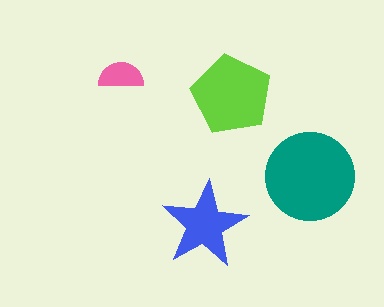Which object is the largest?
The teal circle.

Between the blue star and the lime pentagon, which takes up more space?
The lime pentagon.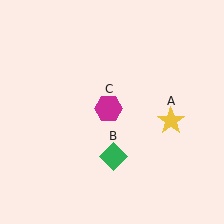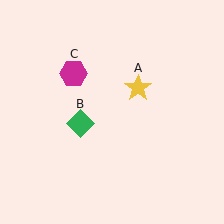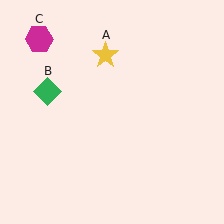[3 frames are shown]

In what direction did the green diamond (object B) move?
The green diamond (object B) moved up and to the left.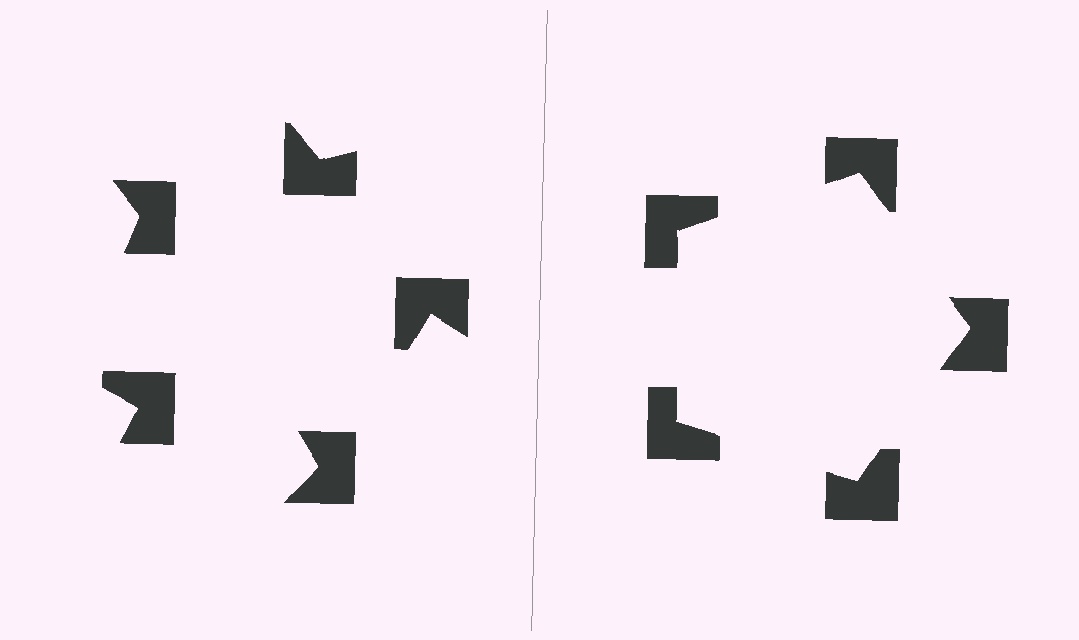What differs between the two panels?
The notched squares are positioned identically on both sides; only the wedge orientations differ. On the right they align to a pentagon; on the left they are misaligned.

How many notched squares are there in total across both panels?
10 — 5 on each side.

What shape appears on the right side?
An illusory pentagon.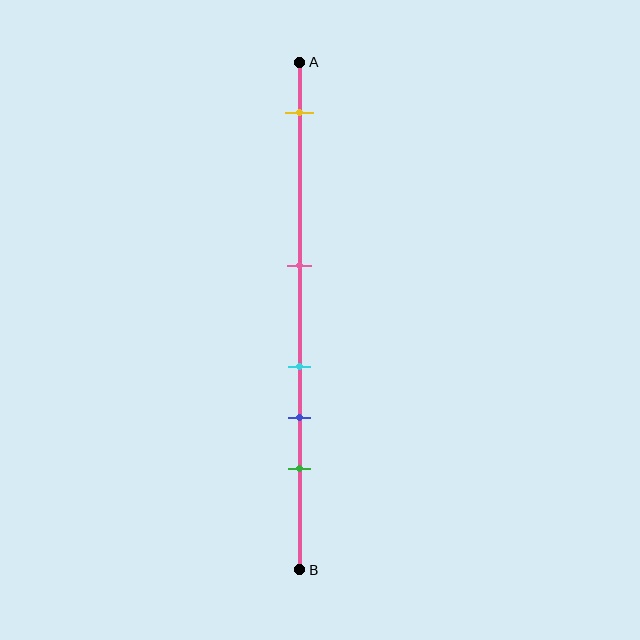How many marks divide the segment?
There are 5 marks dividing the segment.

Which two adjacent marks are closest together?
The cyan and blue marks are the closest adjacent pair.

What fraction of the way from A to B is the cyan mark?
The cyan mark is approximately 60% (0.6) of the way from A to B.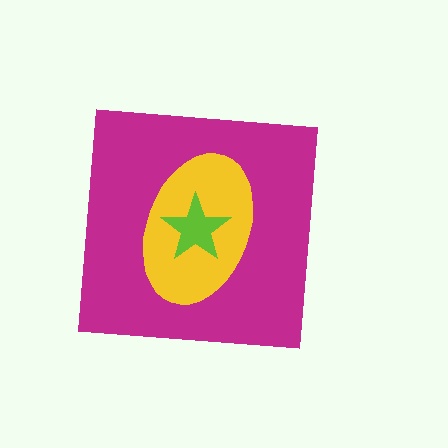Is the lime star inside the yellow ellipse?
Yes.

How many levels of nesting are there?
3.